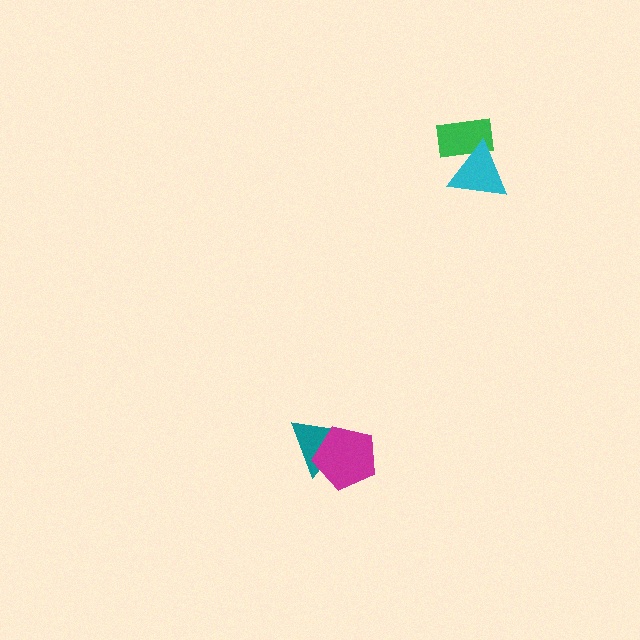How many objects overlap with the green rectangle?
1 object overlaps with the green rectangle.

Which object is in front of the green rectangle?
The cyan triangle is in front of the green rectangle.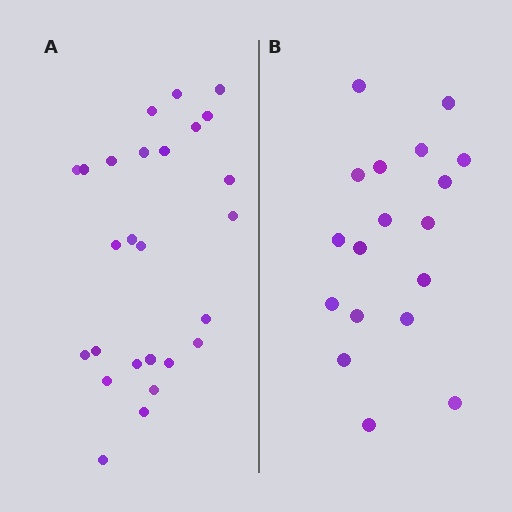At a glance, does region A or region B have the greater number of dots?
Region A (the left region) has more dots.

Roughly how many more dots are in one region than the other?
Region A has roughly 8 or so more dots than region B.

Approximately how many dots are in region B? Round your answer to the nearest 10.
About 20 dots. (The exact count is 18, which rounds to 20.)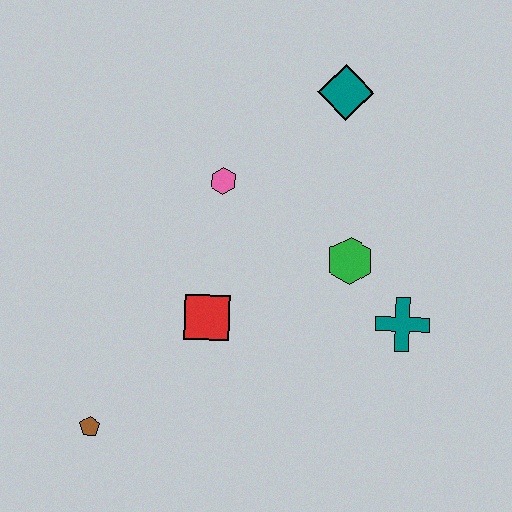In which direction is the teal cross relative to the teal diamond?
The teal cross is below the teal diamond.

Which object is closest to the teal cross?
The green hexagon is closest to the teal cross.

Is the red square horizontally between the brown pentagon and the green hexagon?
Yes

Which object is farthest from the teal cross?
The brown pentagon is farthest from the teal cross.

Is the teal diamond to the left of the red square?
No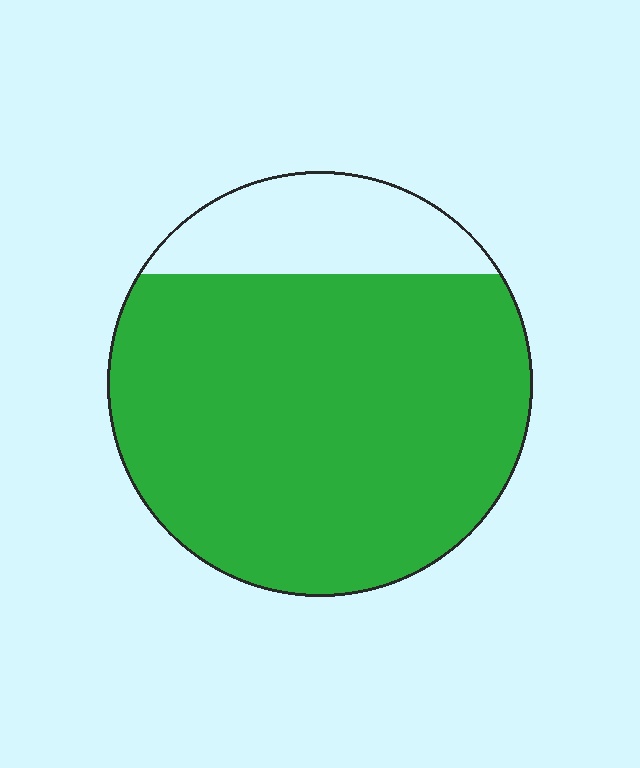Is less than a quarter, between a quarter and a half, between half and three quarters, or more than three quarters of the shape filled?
More than three quarters.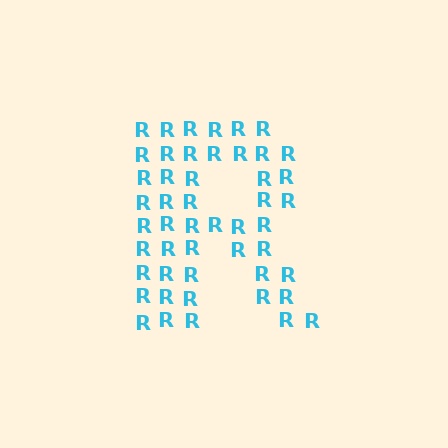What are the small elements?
The small elements are letter R's.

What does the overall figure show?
The overall figure shows the letter R.